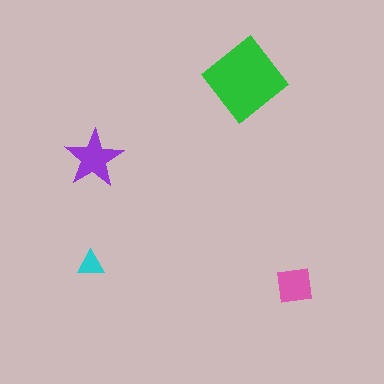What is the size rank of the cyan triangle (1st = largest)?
4th.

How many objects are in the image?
There are 4 objects in the image.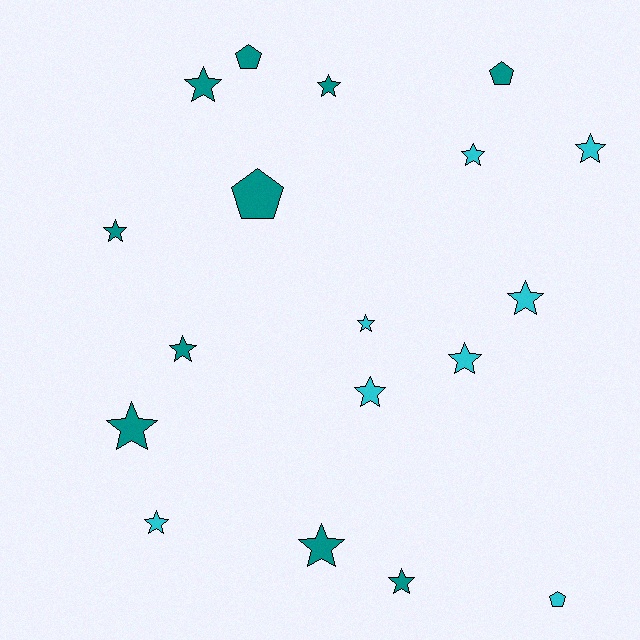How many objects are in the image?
There are 18 objects.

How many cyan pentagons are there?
There is 1 cyan pentagon.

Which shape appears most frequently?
Star, with 14 objects.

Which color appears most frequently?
Teal, with 10 objects.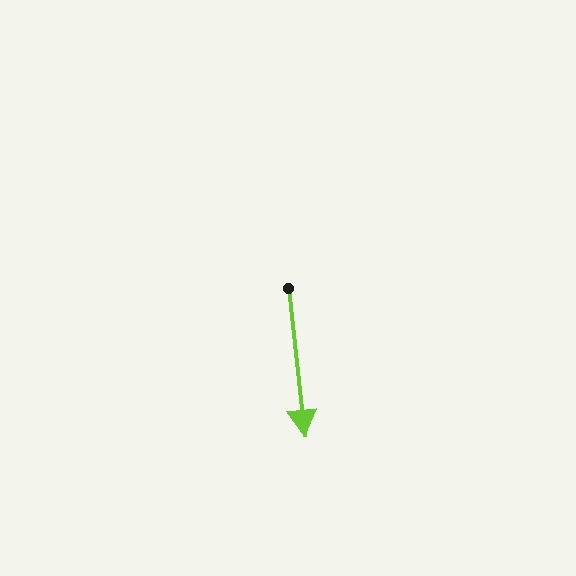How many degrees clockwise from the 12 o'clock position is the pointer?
Approximately 174 degrees.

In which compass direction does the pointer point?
South.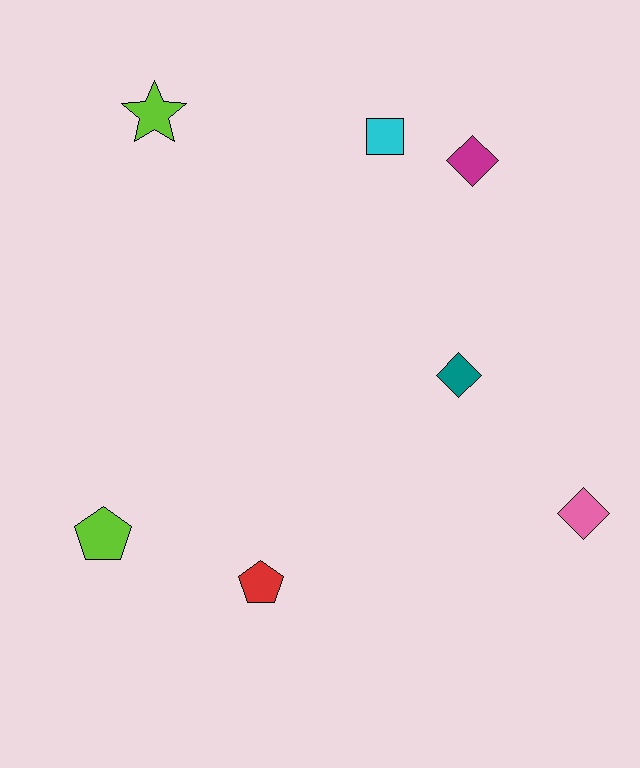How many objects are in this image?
There are 7 objects.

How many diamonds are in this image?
There are 3 diamonds.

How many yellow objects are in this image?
There are no yellow objects.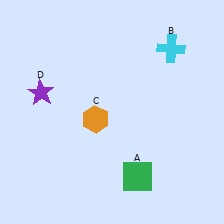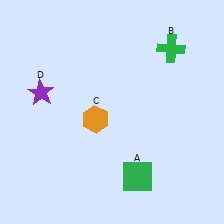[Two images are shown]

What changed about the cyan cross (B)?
In Image 1, B is cyan. In Image 2, it changed to green.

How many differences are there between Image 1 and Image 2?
There is 1 difference between the two images.